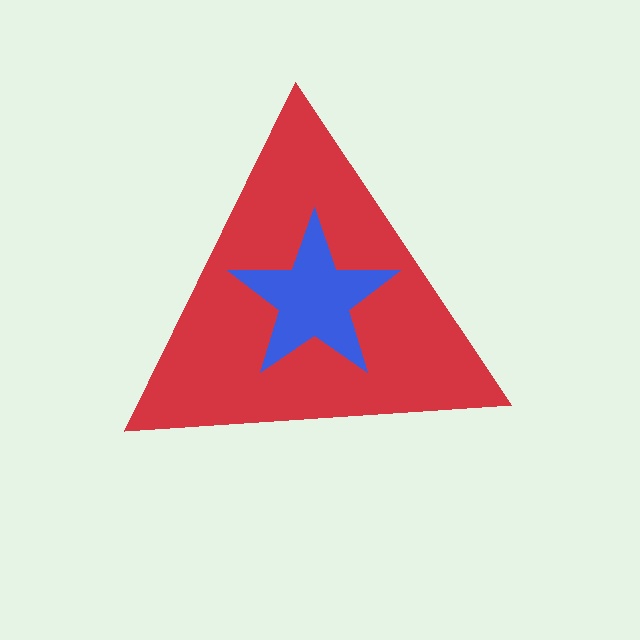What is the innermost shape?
The blue star.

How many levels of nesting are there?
2.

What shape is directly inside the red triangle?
The blue star.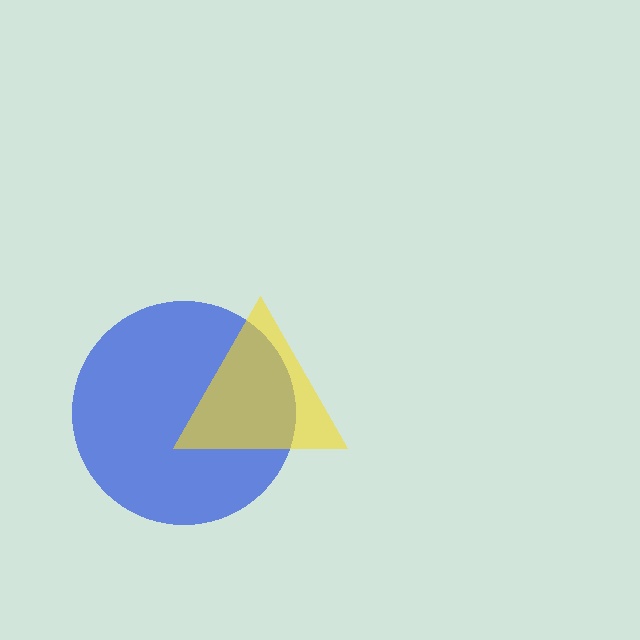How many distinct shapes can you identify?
There are 2 distinct shapes: a blue circle, a yellow triangle.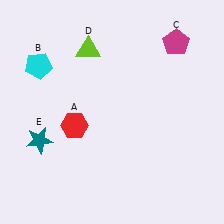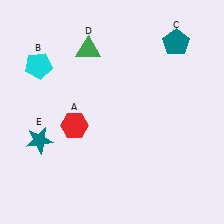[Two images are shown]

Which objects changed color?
C changed from magenta to teal. D changed from lime to green.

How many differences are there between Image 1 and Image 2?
There are 2 differences between the two images.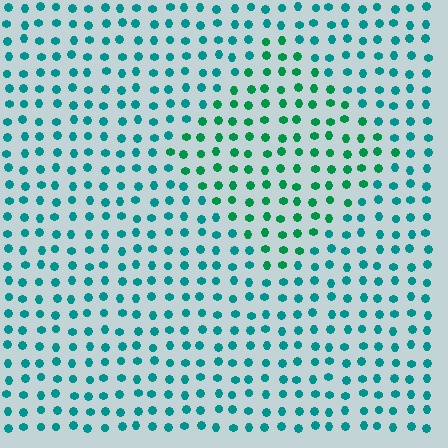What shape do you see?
I see a diamond.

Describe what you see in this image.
The image is filled with small teal elements in a uniform arrangement. A diamond-shaped region is visible where the elements are tinted to a slightly different hue, forming a subtle color boundary.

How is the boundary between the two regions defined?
The boundary is defined purely by a slight shift in hue (about 29 degrees). Spacing, size, and orientation are identical on both sides.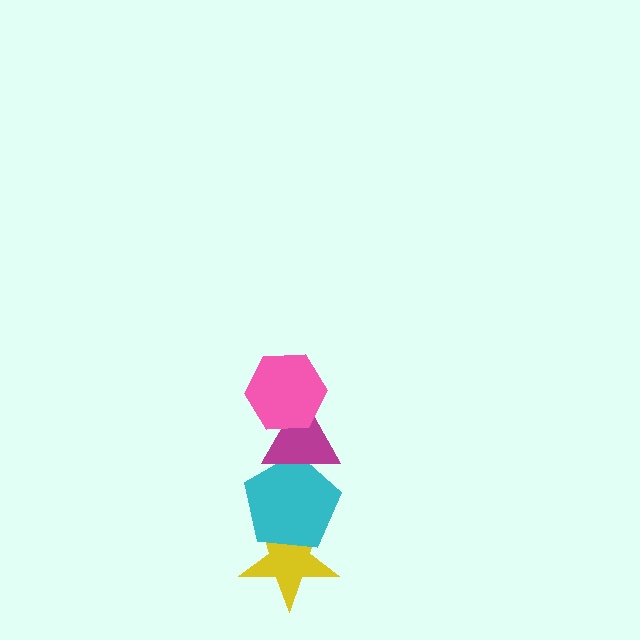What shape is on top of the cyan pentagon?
The magenta triangle is on top of the cyan pentagon.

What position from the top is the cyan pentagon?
The cyan pentagon is 3rd from the top.